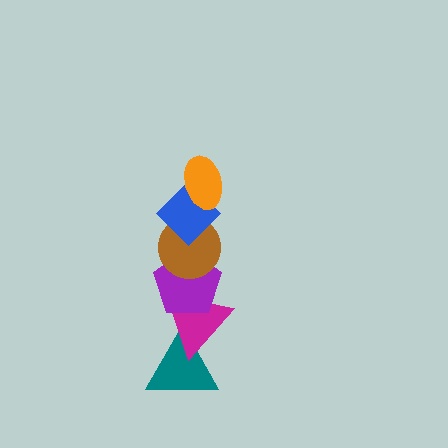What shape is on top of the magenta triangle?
The purple pentagon is on top of the magenta triangle.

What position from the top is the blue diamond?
The blue diamond is 2nd from the top.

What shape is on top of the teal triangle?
The magenta triangle is on top of the teal triangle.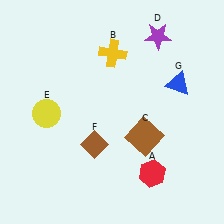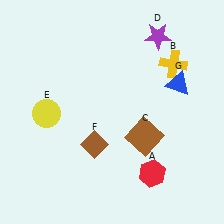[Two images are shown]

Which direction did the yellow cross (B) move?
The yellow cross (B) moved right.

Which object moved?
The yellow cross (B) moved right.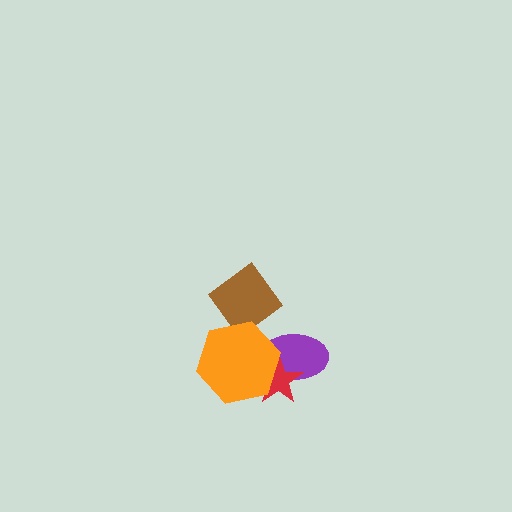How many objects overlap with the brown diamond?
1 object overlaps with the brown diamond.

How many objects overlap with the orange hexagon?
3 objects overlap with the orange hexagon.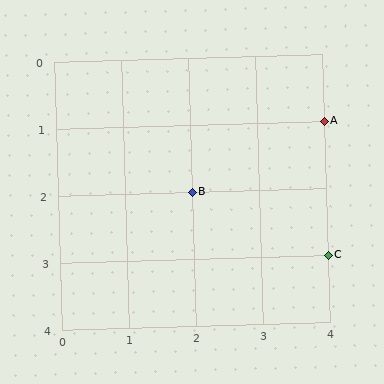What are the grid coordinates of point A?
Point A is at grid coordinates (4, 1).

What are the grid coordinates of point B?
Point B is at grid coordinates (2, 2).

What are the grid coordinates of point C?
Point C is at grid coordinates (4, 3).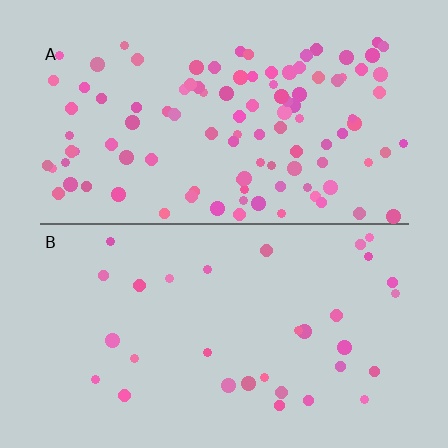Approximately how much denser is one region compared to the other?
Approximately 3.2× — region A over region B.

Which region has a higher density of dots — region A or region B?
A (the top).